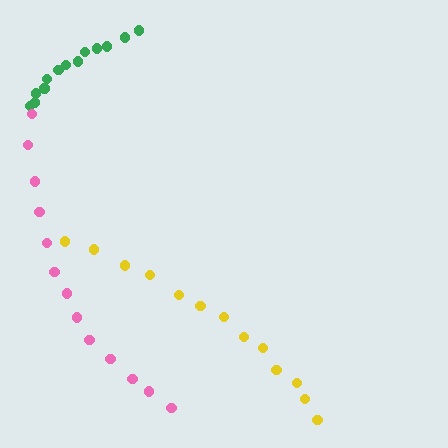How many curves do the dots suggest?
There are 3 distinct paths.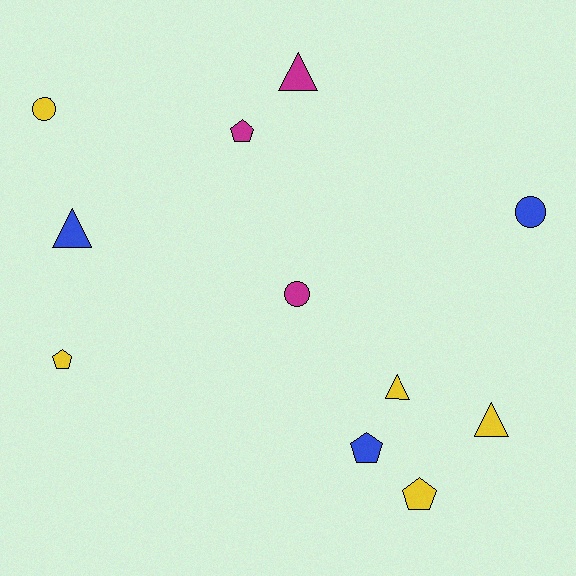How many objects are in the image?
There are 11 objects.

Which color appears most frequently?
Yellow, with 5 objects.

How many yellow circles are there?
There is 1 yellow circle.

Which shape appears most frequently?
Pentagon, with 4 objects.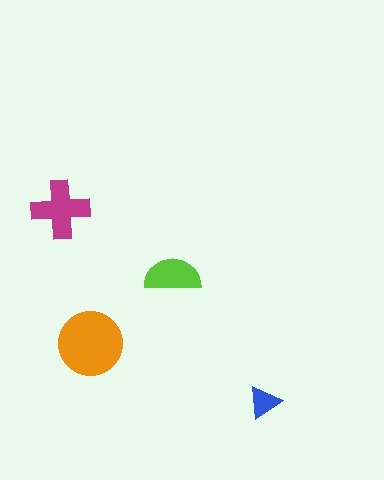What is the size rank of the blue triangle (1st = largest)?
4th.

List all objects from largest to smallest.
The orange circle, the magenta cross, the lime semicircle, the blue triangle.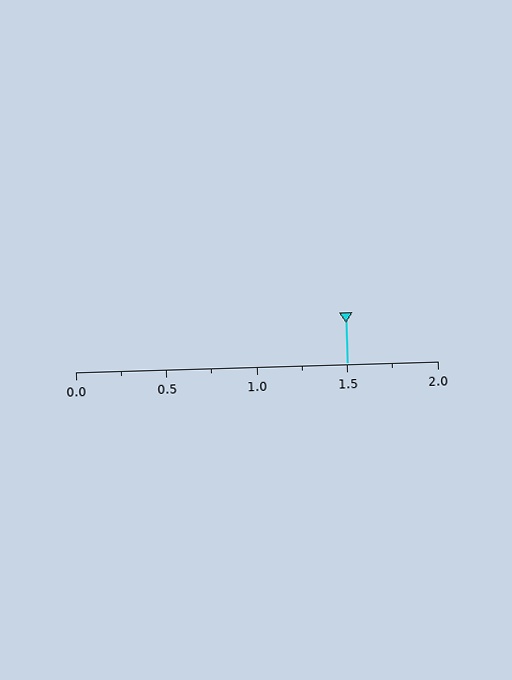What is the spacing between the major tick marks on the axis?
The major ticks are spaced 0.5 apart.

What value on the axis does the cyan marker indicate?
The marker indicates approximately 1.5.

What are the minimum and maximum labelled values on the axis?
The axis runs from 0.0 to 2.0.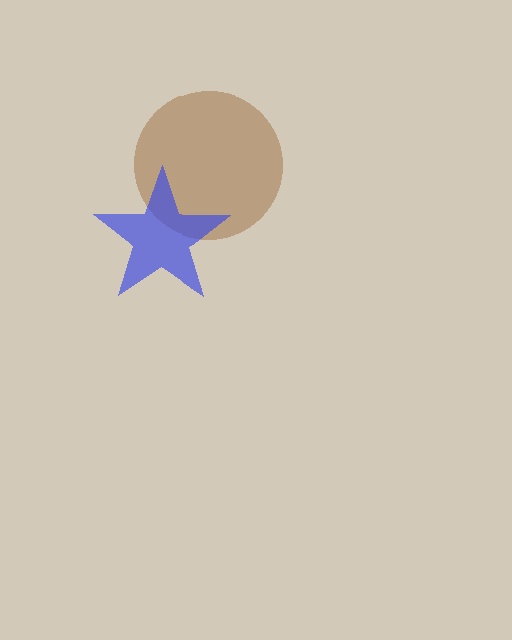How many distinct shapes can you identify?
There are 2 distinct shapes: a brown circle, a blue star.